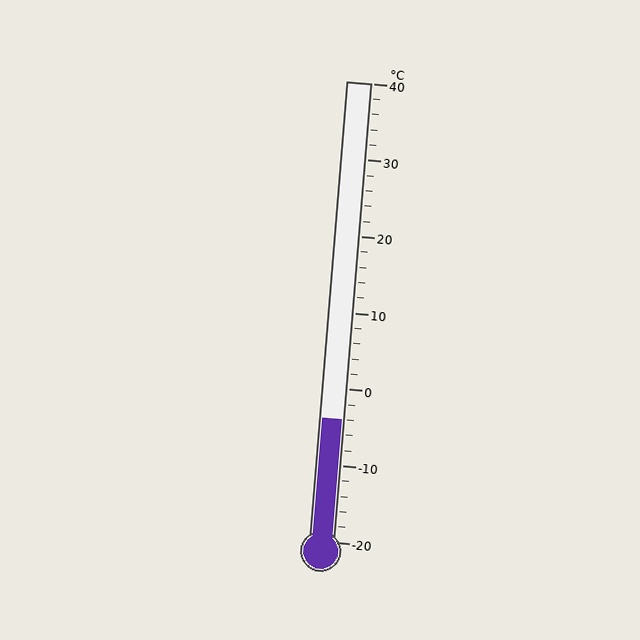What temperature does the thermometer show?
The thermometer shows approximately -4°C.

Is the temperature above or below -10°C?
The temperature is above -10°C.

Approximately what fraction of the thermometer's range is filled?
The thermometer is filled to approximately 25% of its range.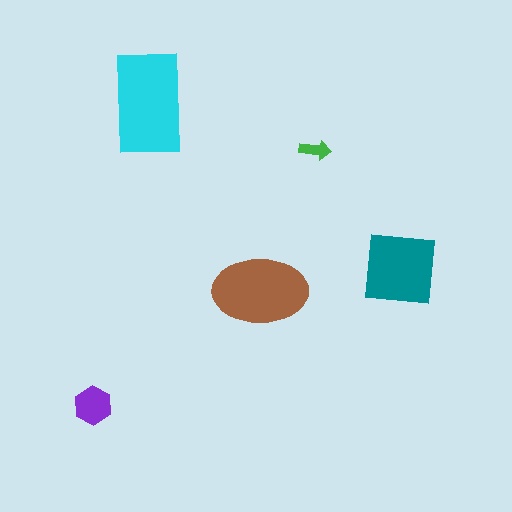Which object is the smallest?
The green arrow.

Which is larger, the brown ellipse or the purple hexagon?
The brown ellipse.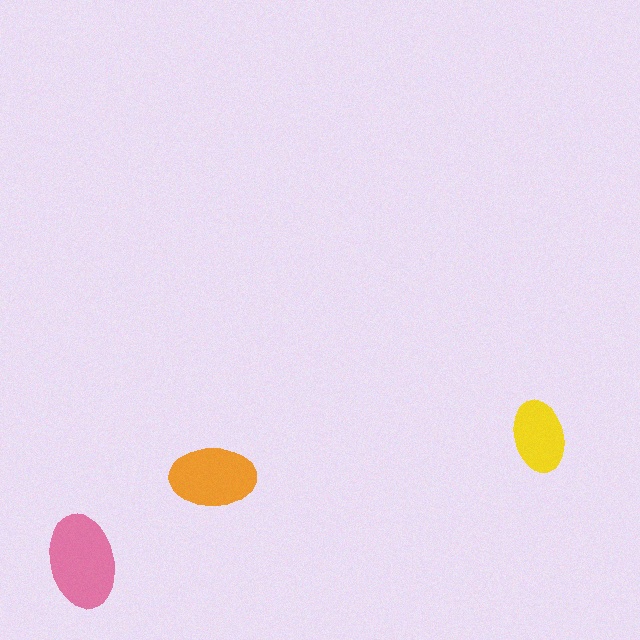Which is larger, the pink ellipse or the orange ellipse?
The pink one.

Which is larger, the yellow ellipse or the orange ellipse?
The orange one.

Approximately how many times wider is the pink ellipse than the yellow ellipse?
About 1.5 times wider.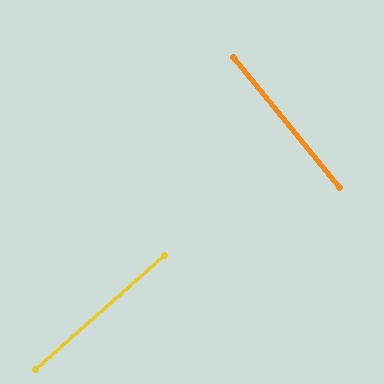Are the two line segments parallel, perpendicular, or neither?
Perpendicular — they meet at approximately 88°.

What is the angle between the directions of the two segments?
Approximately 88 degrees.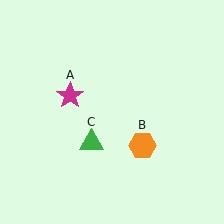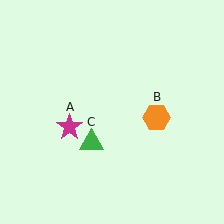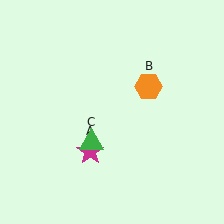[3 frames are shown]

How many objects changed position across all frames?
2 objects changed position: magenta star (object A), orange hexagon (object B).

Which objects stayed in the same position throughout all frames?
Green triangle (object C) remained stationary.